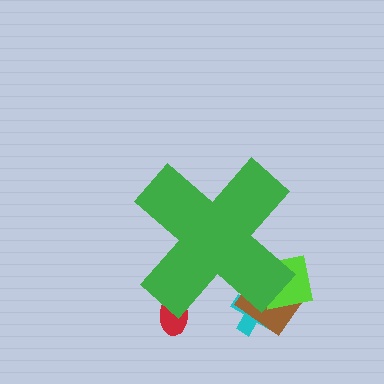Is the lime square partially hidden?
Yes, the lime square is partially hidden behind the green cross.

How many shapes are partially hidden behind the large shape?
4 shapes are partially hidden.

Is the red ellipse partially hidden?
Yes, the red ellipse is partially hidden behind the green cross.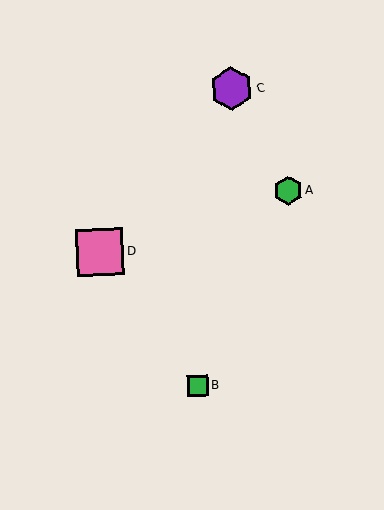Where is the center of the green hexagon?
The center of the green hexagon is at (288, 191).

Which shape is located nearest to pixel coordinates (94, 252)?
The pink square (labeled D) at (100, 252) is nearest to that location.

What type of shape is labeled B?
Shape B is a green square.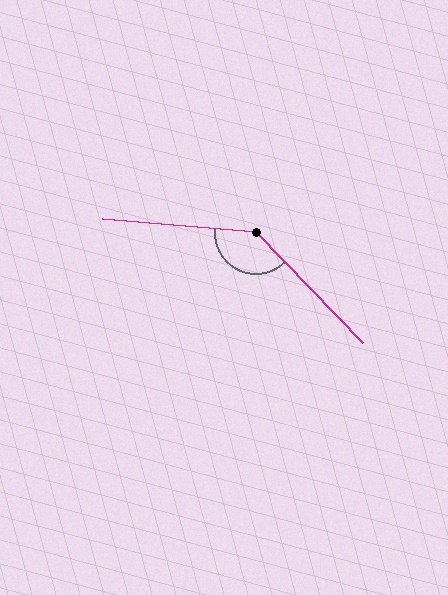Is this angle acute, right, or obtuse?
It is obtuse.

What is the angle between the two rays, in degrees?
Approximately 139 degrees.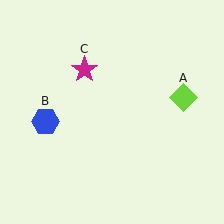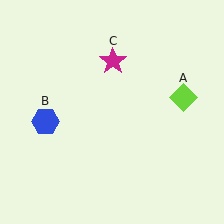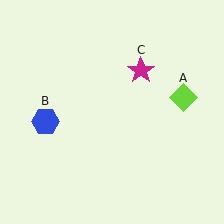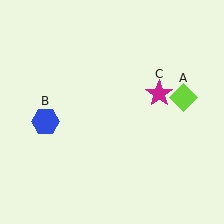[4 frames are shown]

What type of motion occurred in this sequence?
The magenta star (object C) rotated clockwise around the center of the scene.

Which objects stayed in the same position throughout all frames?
Lime diamond (object A) and blue hexagon (object B) remained stationary.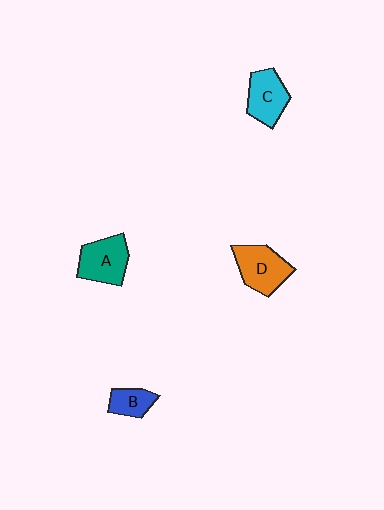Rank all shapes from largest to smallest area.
From largest to smallest: D (orange), A (teal), C (cyan), B (blue).